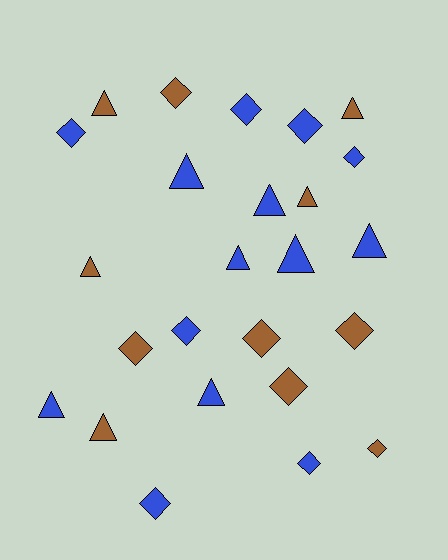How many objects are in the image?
There are 25 objects.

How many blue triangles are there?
There are 7 blue triangles.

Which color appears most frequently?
Blue, with 14 objects.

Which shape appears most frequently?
Diamond, with 13 objects.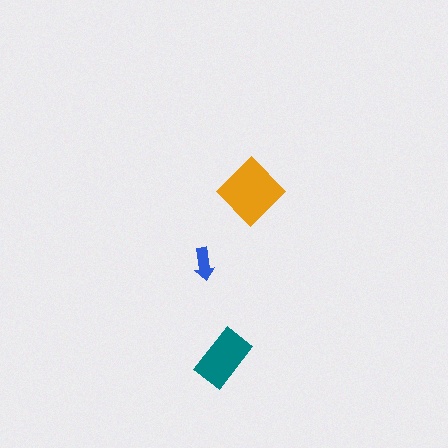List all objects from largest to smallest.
The orange diamond, the teal rectangle, the blue arrow.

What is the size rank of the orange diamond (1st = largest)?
1st.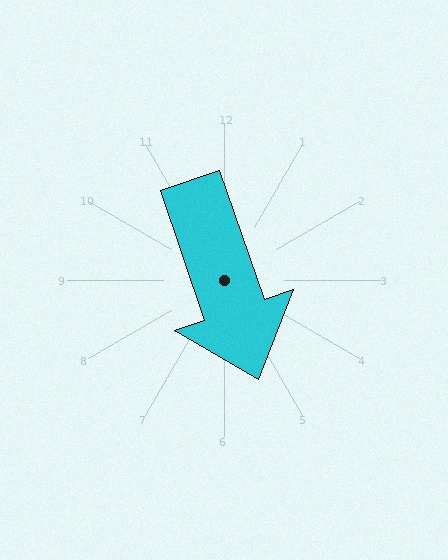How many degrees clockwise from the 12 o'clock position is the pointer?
Approximately 161 degrees.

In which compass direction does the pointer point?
South.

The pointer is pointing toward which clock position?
Roughly 5 o'clock.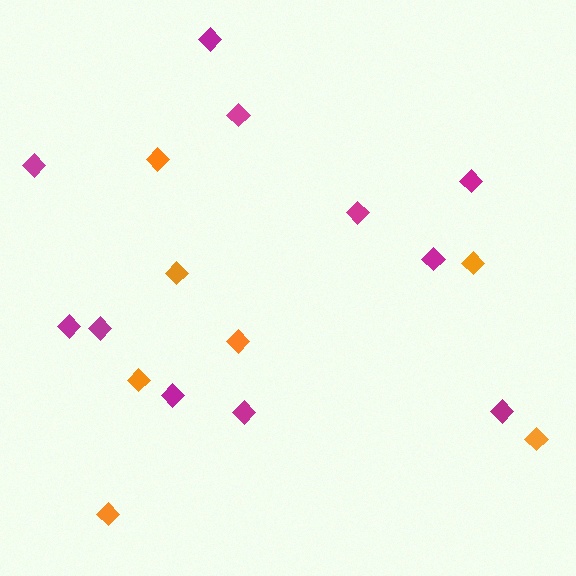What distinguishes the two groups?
There are 2 groups: one group of magenta diamonds (11) and one group of orange diamonds (7).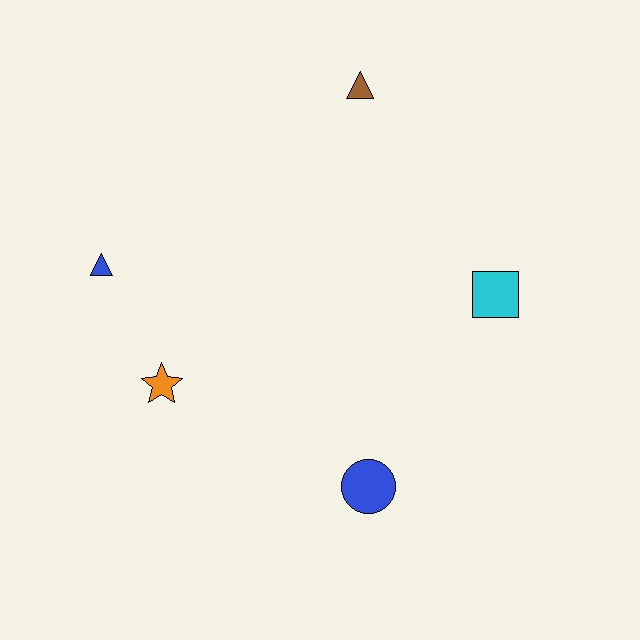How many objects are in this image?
There are 5 objects.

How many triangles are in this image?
There are 2 triangles.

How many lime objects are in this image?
There are no lime objects.